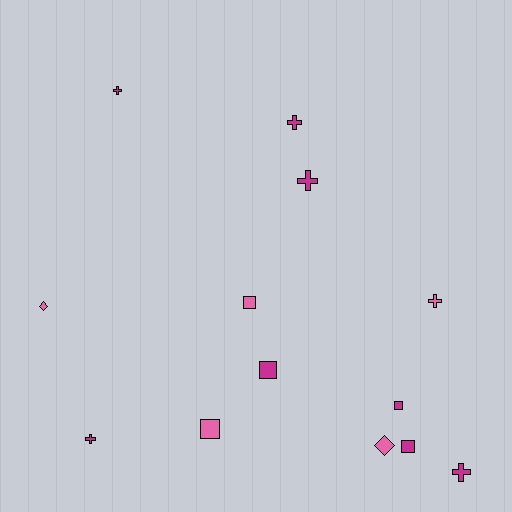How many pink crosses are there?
There is 1 pink cross.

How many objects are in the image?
There are 13 objects.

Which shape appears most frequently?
Cross, with 6 objects.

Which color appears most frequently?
Magenta, with 8 objects.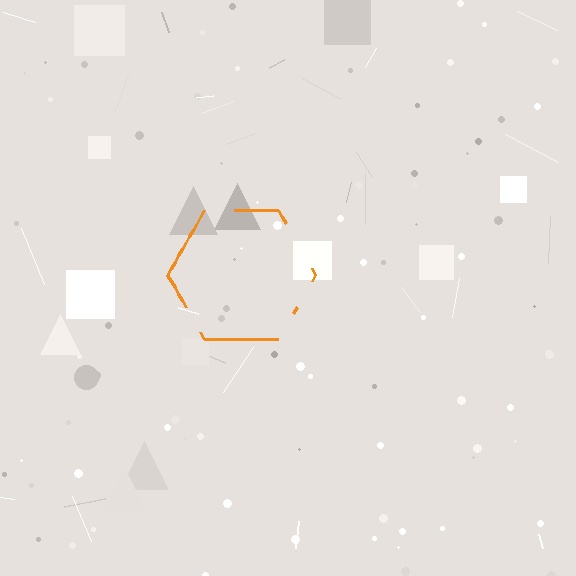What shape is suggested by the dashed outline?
The dashed outline suggests a hexagon.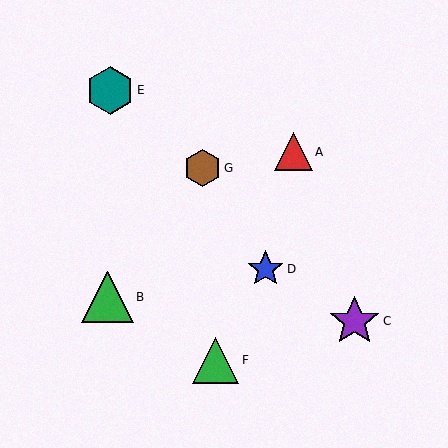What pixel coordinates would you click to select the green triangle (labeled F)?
Click at (216, 360) to select the green triangle F.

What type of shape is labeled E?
Shape E is a teal hexagon.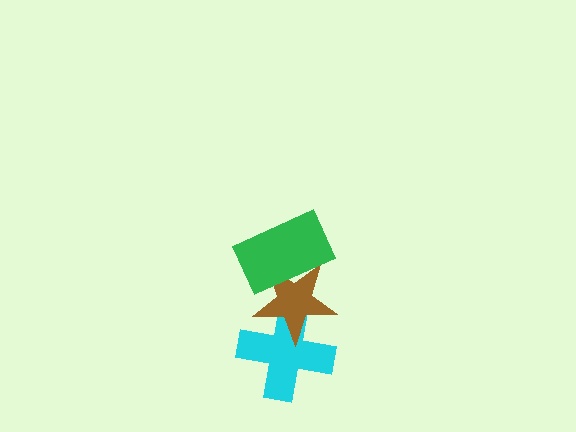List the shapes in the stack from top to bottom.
From top to bottom: the green rectangle, the brown star, the cyan cross.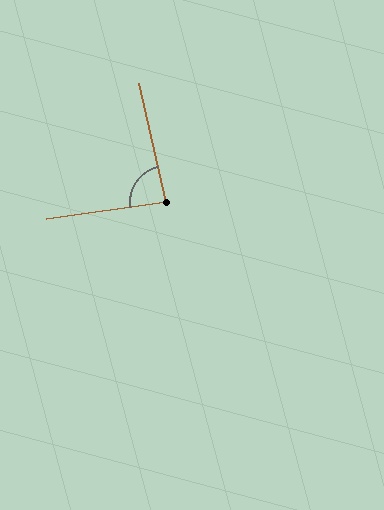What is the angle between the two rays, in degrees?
Approximately 85 degrees.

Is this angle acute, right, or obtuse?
It is approximately a right angle.